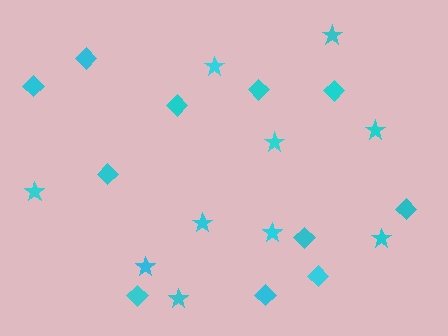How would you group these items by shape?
There are 2 groups: one group of diamonds (11) and one group of stars (10).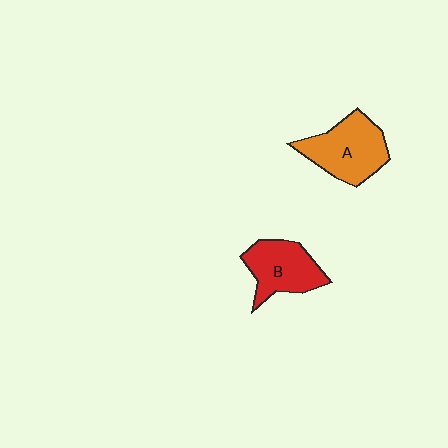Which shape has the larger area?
Shape A (orange).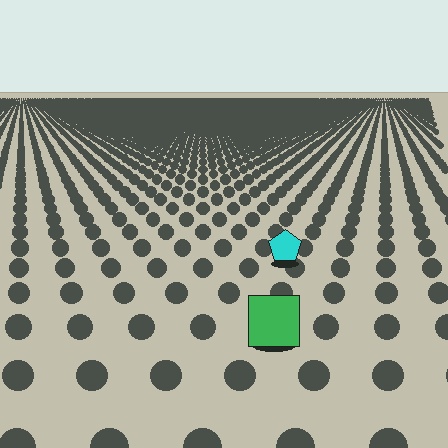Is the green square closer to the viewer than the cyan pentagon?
Yes. The green square is closer — you can tell from the texture gradient: the ground texture is coarser near it.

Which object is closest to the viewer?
The green square is closest. The texture marks near it are larger and more spread out.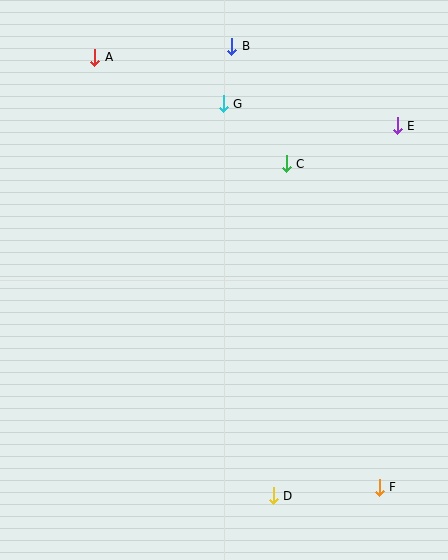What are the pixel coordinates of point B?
Point B is at (232, 46).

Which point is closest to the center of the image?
Point C at (286, 164) is closest to the center.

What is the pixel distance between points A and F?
The distance between A and F is 516 pixels.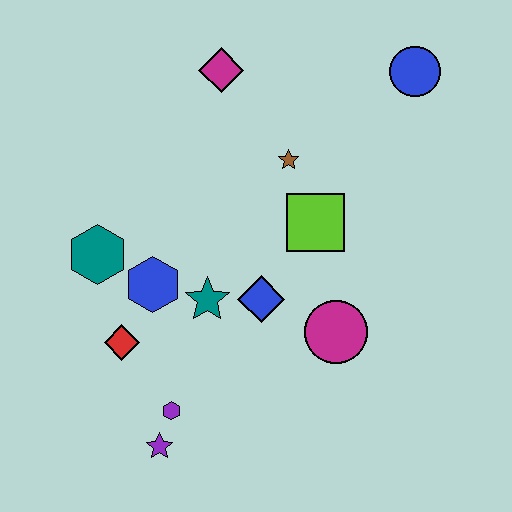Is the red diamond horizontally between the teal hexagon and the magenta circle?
Yes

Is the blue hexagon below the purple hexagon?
No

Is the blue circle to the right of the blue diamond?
Yes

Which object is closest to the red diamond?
The blue hexagon is closest to the red diamond.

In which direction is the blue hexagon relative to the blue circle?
The blue hexagon is to the left of the blue circle.